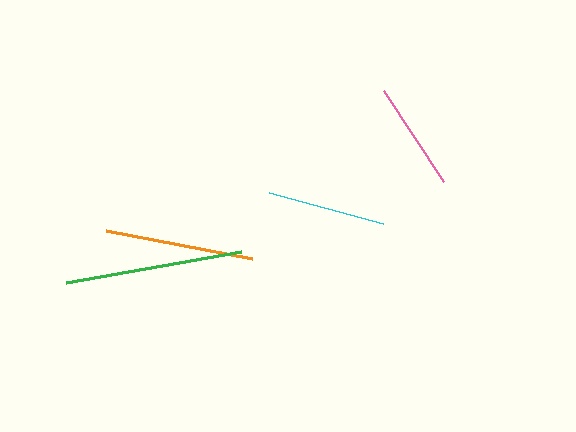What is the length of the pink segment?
The pink segment is approximately 108 pixels long.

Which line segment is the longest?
The green line is the longest at approximately 178 pixels.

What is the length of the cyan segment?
The cyan segment is approximately 118 pixels long.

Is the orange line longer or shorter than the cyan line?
The orange line is longer than the cyan line.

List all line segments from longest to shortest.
From longest to shortest: green, orange, cyan, pink.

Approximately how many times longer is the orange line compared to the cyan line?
The orange line is approximately 1.3 times the length of the cyan line.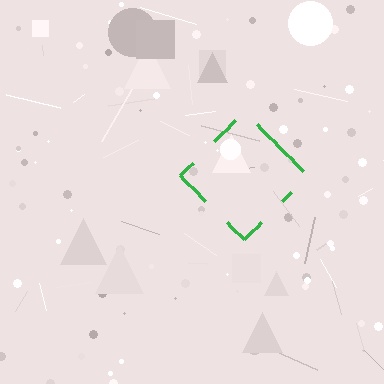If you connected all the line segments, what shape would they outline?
They would outline a diamond.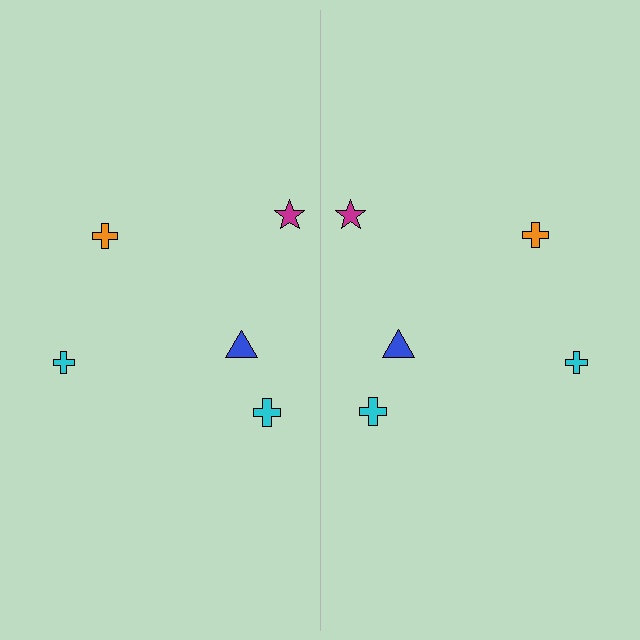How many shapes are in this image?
There are 10 shapes in this image.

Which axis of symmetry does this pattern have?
The pattern has a vertical axis of symmetry running through the center of the image.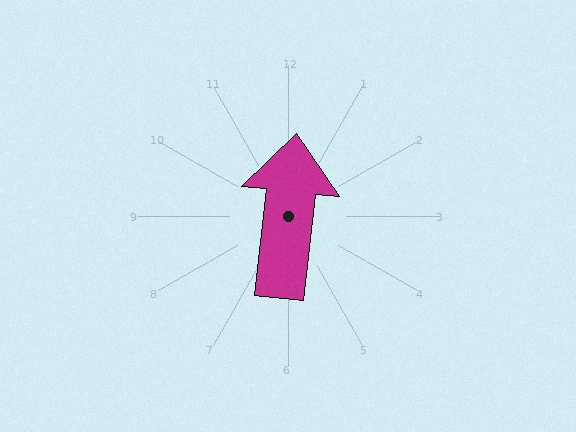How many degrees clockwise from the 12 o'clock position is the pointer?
Approximately 6 degrees.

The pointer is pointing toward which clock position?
Roughly 12 o'clock.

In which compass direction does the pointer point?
North.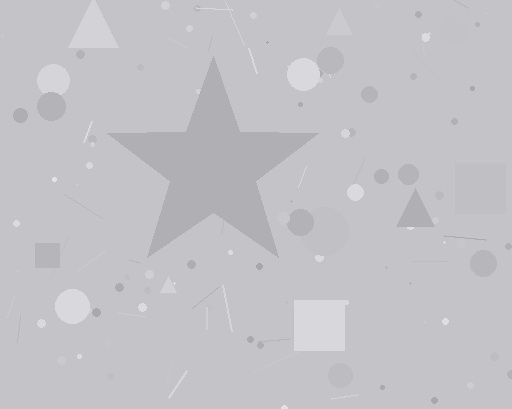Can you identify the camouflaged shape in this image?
The camouflaged shape is a star.